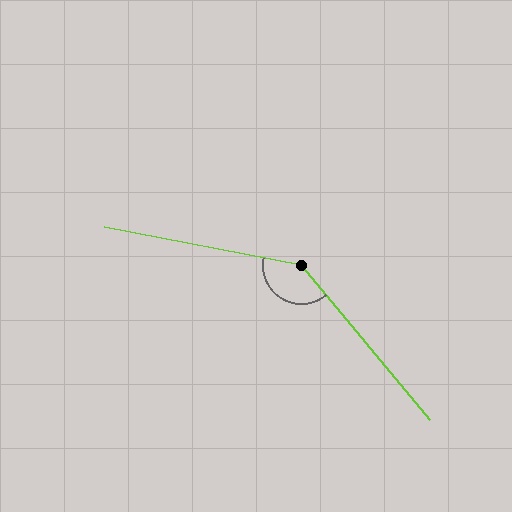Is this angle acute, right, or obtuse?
It is obtuse.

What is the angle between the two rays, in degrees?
Approximately 141 degrees.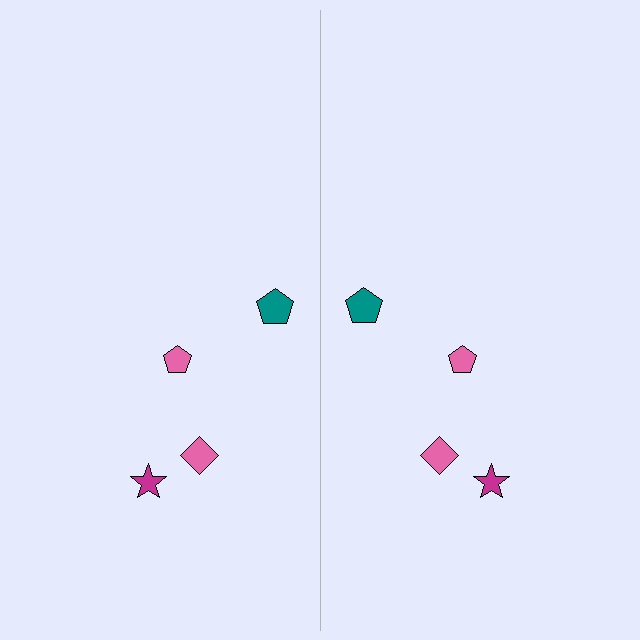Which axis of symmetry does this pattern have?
The pattern has a vertical axis of symmetry running through the center of the image.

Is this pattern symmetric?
Yes, this pattern has bilateral (reflection) symmetry.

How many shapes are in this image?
There are 8 shapes in this image.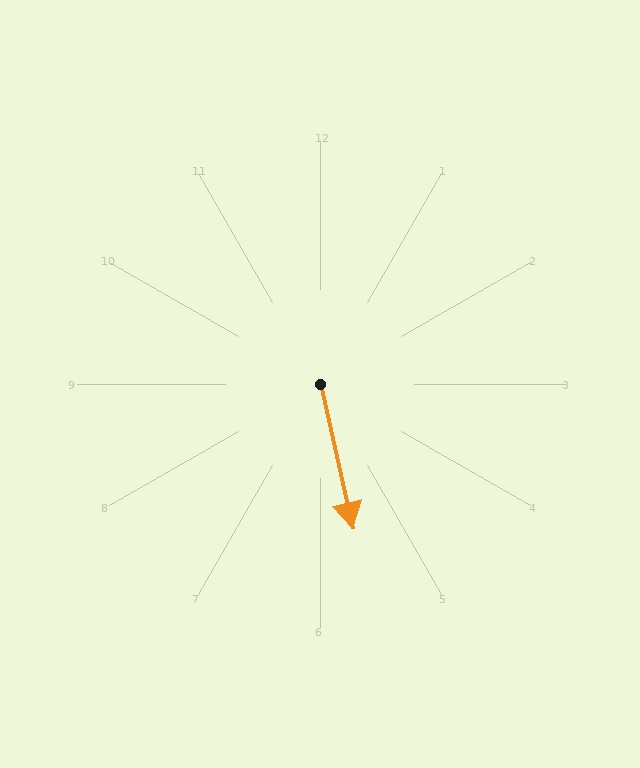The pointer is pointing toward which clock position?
Roughly 6 o'clock.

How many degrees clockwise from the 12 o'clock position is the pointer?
Approximately 167 degrees.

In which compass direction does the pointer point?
South.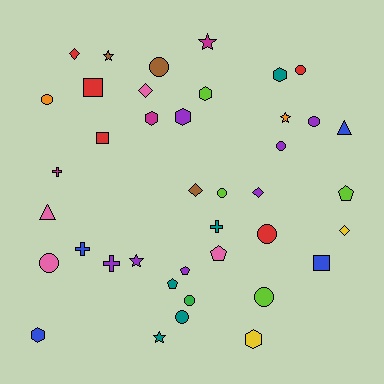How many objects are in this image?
There are 40 objects.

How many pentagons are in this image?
There are 4 pentagons.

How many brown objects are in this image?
There are 3 brown objects.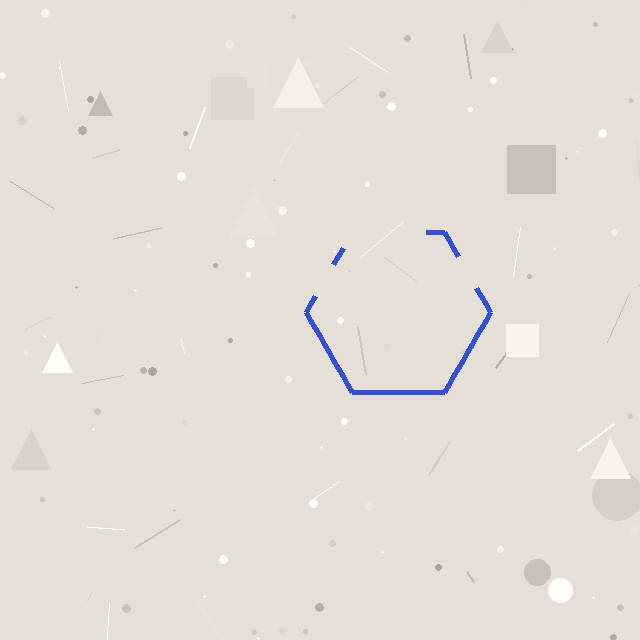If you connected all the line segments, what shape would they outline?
They would outline a hexagon.